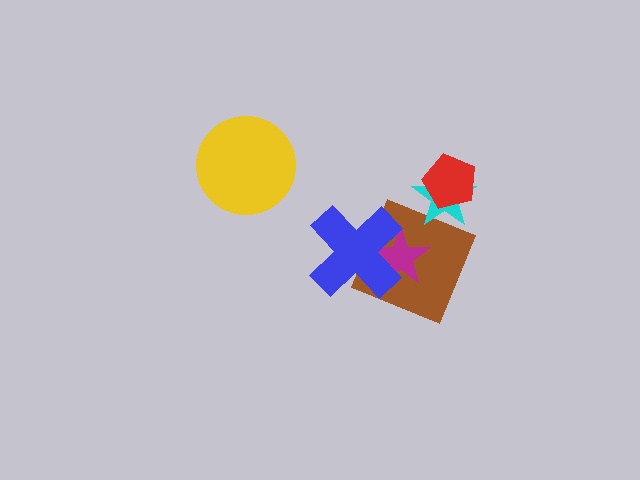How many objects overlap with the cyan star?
2 objects overlap with the cyan star.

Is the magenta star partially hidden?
Yes, it is partially covered by another shape.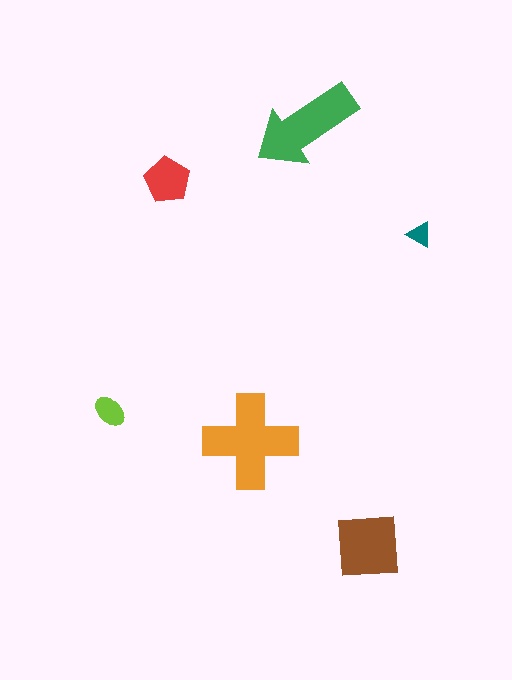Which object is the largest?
The orange cross.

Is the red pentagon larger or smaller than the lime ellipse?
Larger.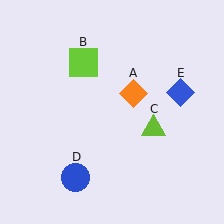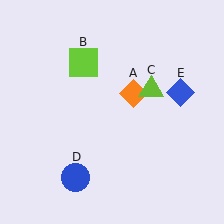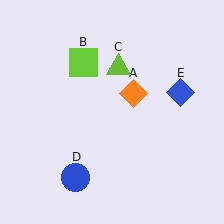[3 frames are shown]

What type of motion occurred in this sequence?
The lime triangle (object C) rotated counterclockwise around the center of the scene.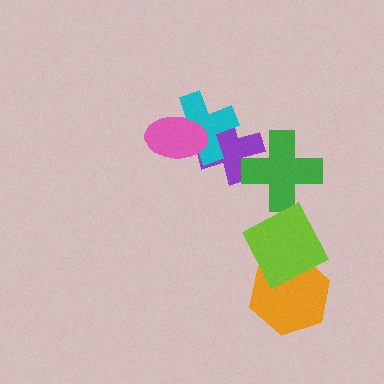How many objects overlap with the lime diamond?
2 objects overlap with the lime diamond.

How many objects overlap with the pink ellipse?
2 objects overlap with the pink ellipse.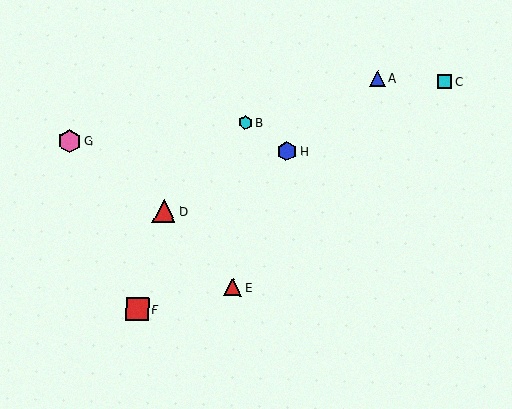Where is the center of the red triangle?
The center of the red triangle is at (233, 287).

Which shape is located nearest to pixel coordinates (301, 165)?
The blue hexagon (labeled H) at (287, 151) is nearest to that location.